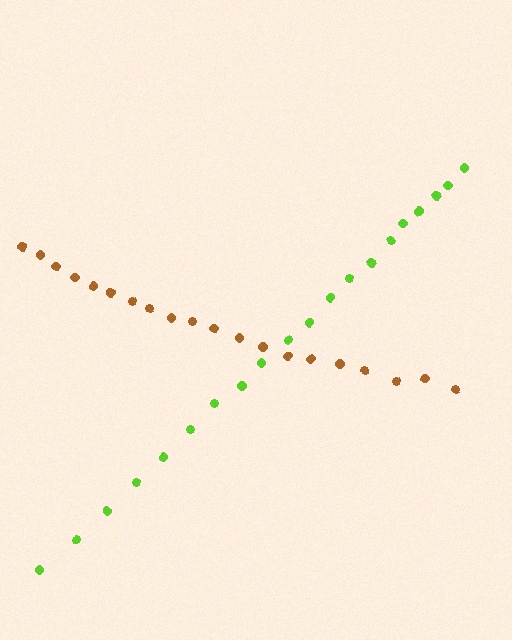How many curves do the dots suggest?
There are 2 distinct paths.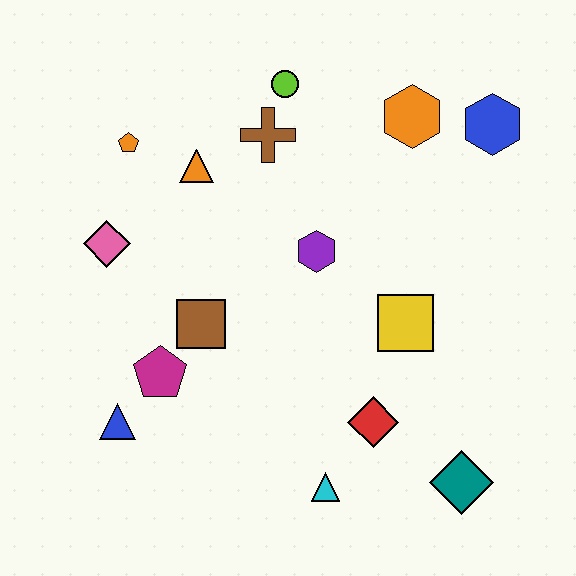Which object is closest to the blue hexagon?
The orange hexagon is closest to the blue hexagon.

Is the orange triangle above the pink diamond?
Yes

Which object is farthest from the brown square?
The blue hexagon is farthest from the brown square.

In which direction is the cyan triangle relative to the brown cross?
The cyan triangle is below the brown cross.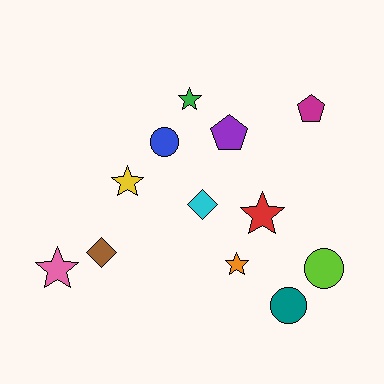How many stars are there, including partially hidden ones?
There are 5 stars.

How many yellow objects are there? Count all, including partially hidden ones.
There is 1 yellow object.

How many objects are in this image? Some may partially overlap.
There are 12 objects.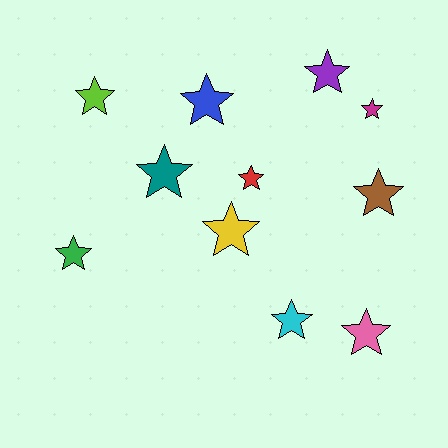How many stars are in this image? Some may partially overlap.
There are 11 stars.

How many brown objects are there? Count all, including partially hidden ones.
There is 1 brown object.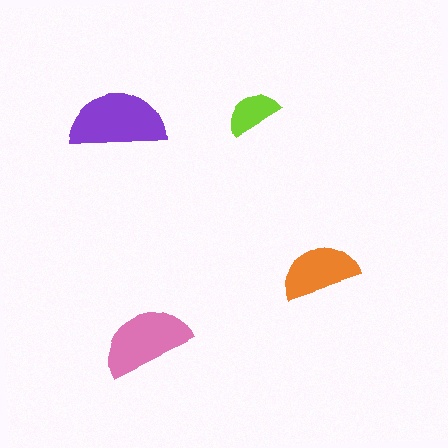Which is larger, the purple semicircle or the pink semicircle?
The purple one.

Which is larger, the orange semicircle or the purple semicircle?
The purple one.